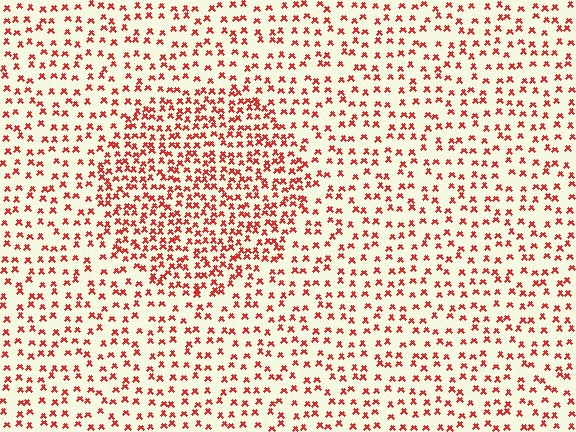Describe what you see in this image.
The image contains small red elements arranged at two different densities. A circle-shaped region is visible where the elements are more densely packed than the surrounding area.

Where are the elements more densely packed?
The elements are more densely packed inside the circle boundary.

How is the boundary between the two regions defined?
The boundary is defined by a change in element density (approximately 1.9x ratio). All elements are the same color, size, and shape.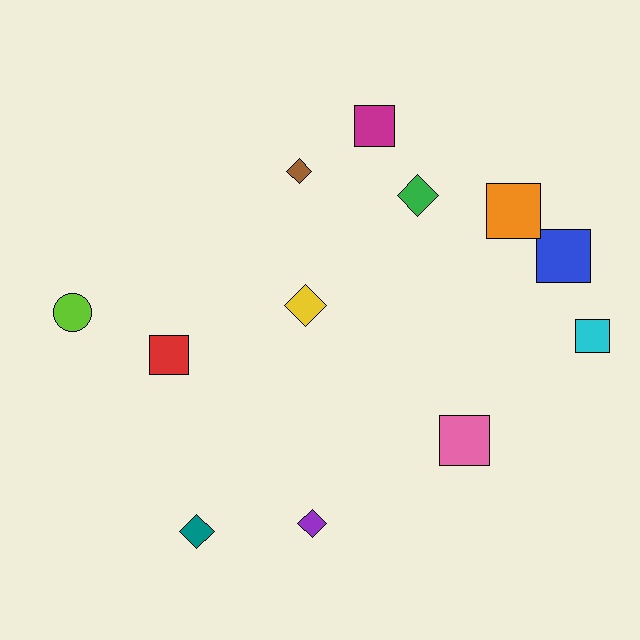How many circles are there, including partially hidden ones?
There is 1 circle.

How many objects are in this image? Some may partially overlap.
There are 12 objects.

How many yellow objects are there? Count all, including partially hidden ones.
There is 1 yellow object.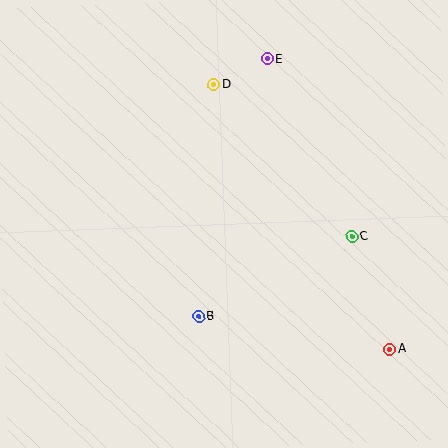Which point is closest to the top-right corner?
Point E is closest to the top-right corner.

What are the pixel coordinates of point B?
Point B is at (199, 316).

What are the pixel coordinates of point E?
Point E is at (267, 59).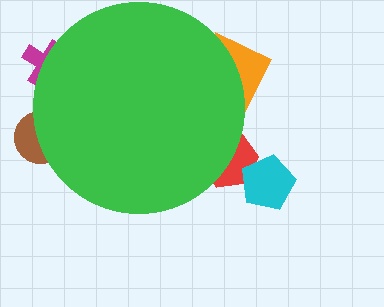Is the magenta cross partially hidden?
Yes, the magenta cross is partially hidden behind the green circle.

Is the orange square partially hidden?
Yes, the orange square is partially hidden behind the green circle.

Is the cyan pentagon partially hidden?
No, the cyan pentagon is fully visible.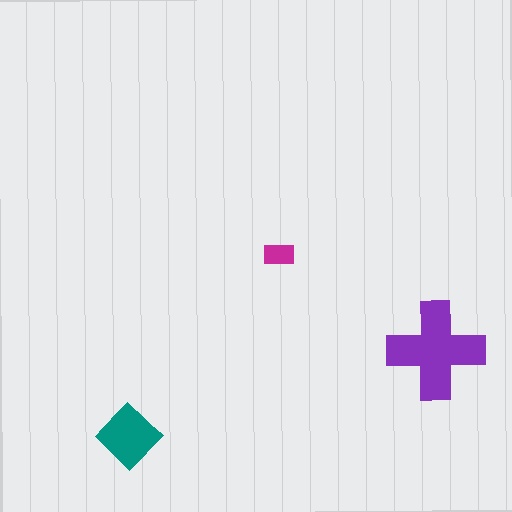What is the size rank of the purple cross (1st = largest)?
1st.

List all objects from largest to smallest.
The purple cross, the teal diamond, the magenta rectangle.